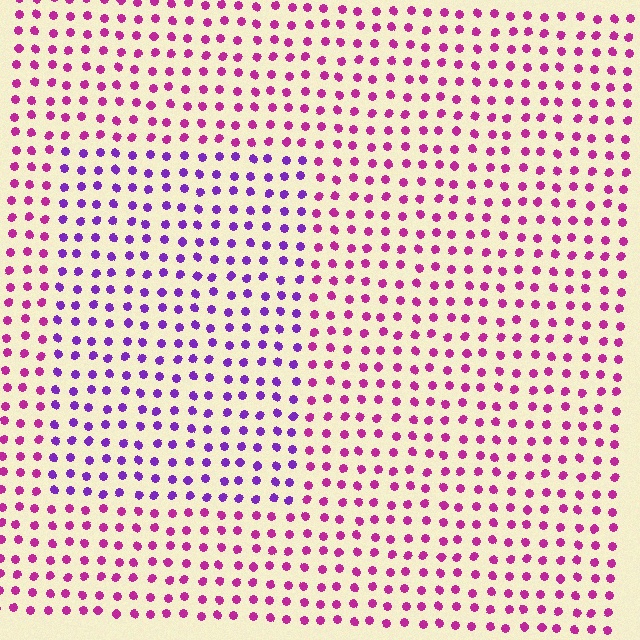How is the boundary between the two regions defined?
The boundary is defined purely by a slight shift in hue (about 40 degrees). Spacing, size, and orientation are identical on both sides.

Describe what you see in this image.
The image is filled with small magenta elements in a uniform arrangement. A rectangle-shaped region is visible where the elements are tinted to a slightly different hue, forming a subtle color boundary.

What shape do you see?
I see a rectangle.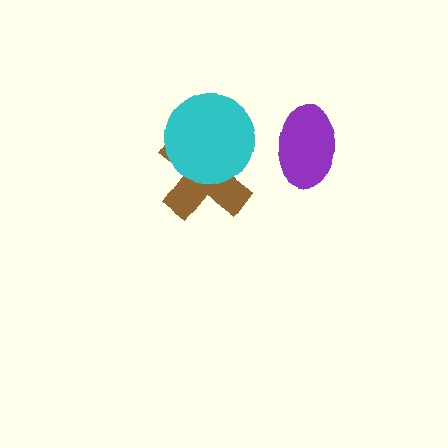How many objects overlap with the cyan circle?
1 object overlaps with the cyan circle.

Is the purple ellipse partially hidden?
No, no other shape covers it.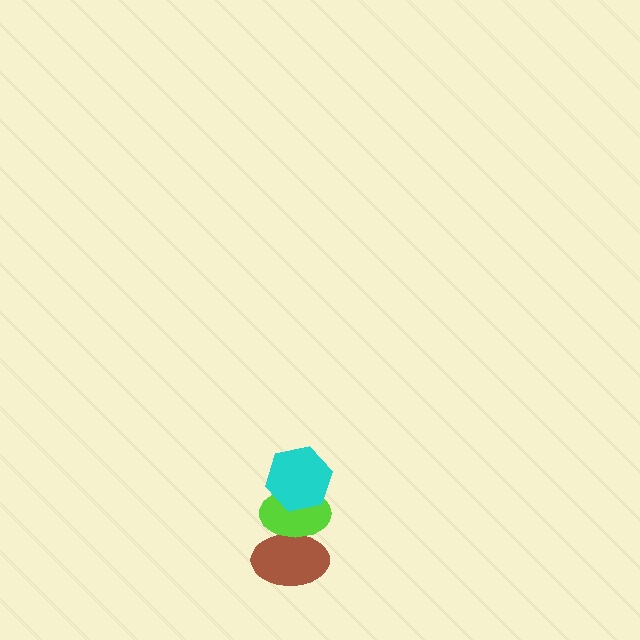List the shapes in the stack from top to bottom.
From top to bottom: the cyan hexagon, the lime ellipse, the brown ellipse.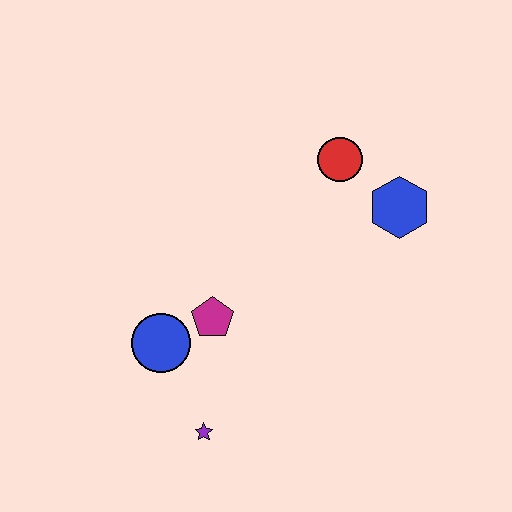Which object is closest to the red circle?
The blue hexagon is closest to the red circle.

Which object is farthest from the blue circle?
The blue hexagon is farthest from the blue circle.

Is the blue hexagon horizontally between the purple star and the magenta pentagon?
No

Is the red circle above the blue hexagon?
Yes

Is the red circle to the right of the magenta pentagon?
Yes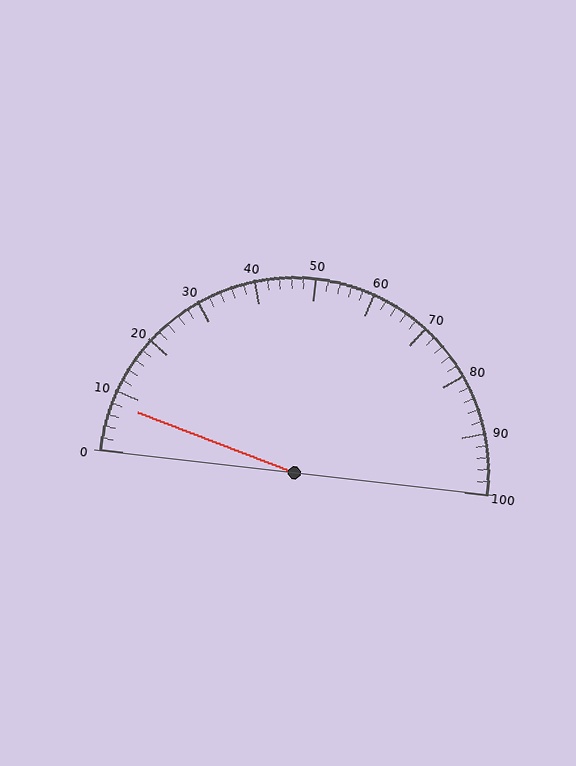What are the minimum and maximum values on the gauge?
The gauge ranges from 0 to 100.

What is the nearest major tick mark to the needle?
The nearest major tick mark is 10.